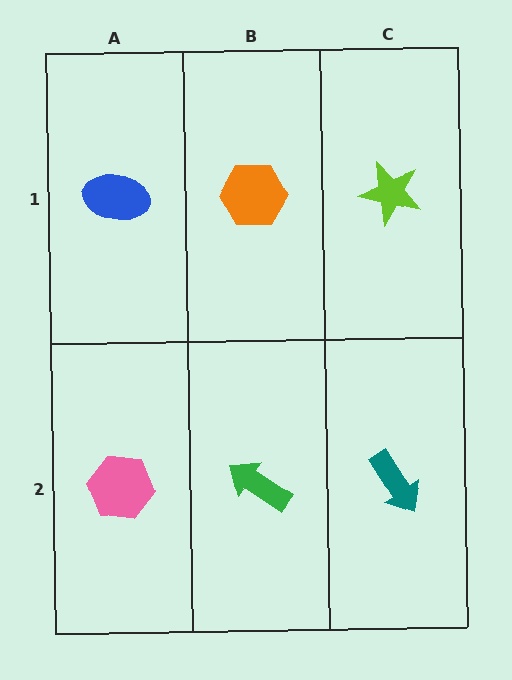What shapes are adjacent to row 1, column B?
A green arrow (row 2, column B), a blue ellipse (row 1, column A), a lime star (row 1, column C).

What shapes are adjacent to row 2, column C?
A lime star (row 1, column C), a green arrow (row 2, column B).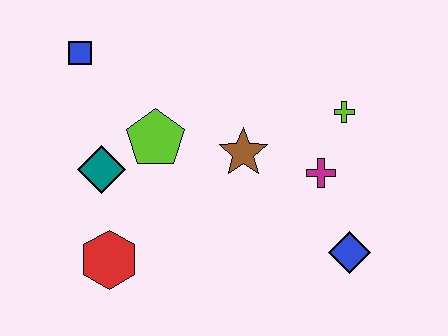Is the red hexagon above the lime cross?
No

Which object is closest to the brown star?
The magenta cross is closest to the brown star.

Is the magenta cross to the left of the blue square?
No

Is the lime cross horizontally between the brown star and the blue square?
No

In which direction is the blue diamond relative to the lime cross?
The blue diamond is below the lime cross.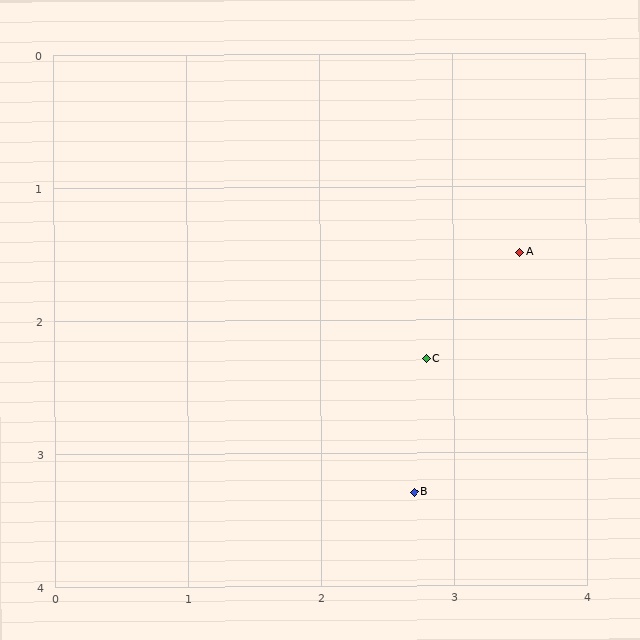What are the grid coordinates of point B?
Point B is at approximately (2.7, 3.3).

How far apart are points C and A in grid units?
Points C and A are about 1.1 grid units apart.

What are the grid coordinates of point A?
Point A is at approximately (3.5, 1.5).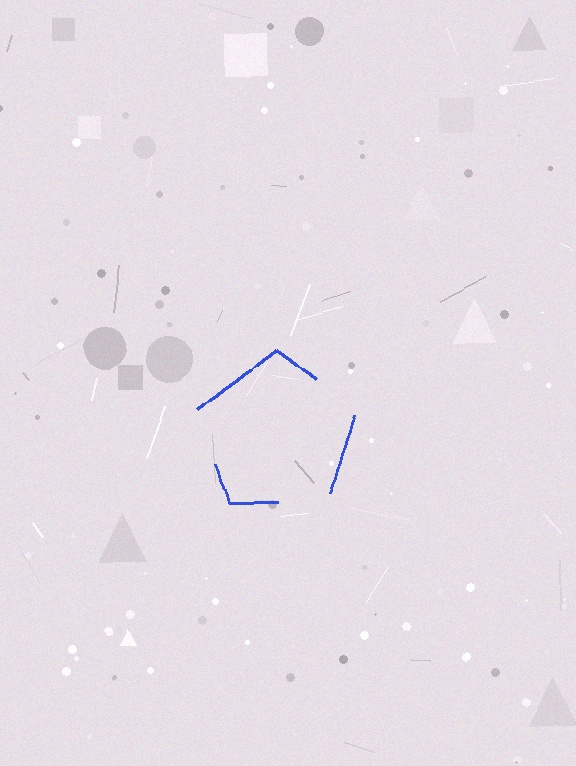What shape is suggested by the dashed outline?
The dashed outline suggests a pentagon.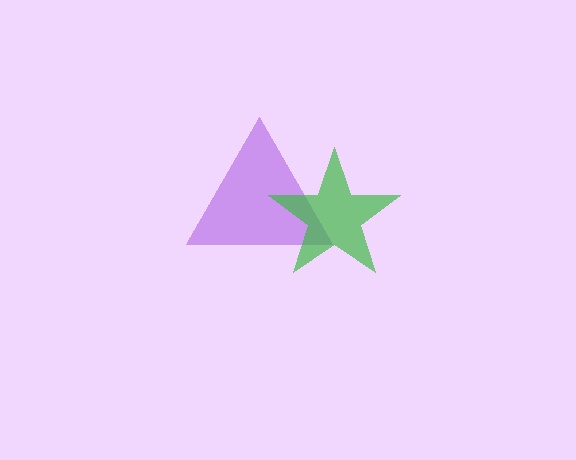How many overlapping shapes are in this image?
There are 2 overlapping shapes in the image.